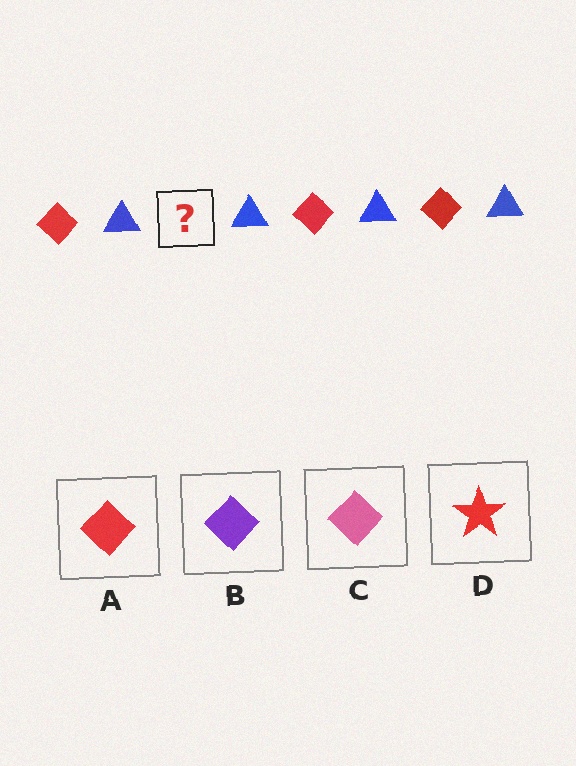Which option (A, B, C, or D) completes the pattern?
A.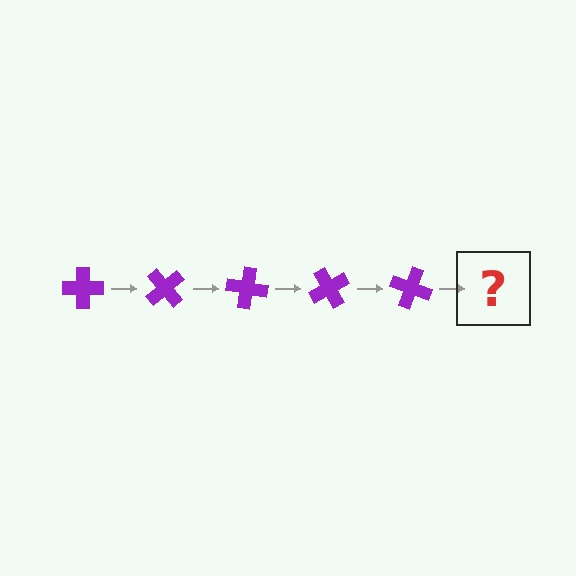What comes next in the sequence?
The next element should be a purple cross rotated 250 degrees.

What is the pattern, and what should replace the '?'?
The pattern is that the cross rotates 50 degrees each step. The '?' should be a purple cross rotated 250 degrees.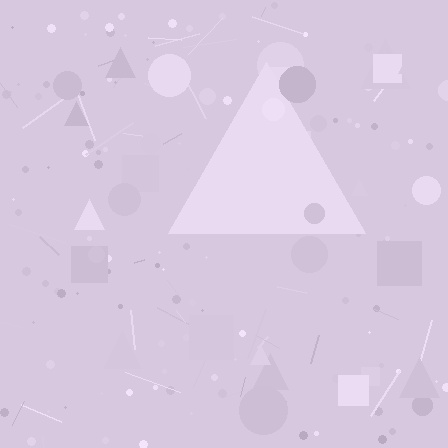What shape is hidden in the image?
A triangle is hidden in the image.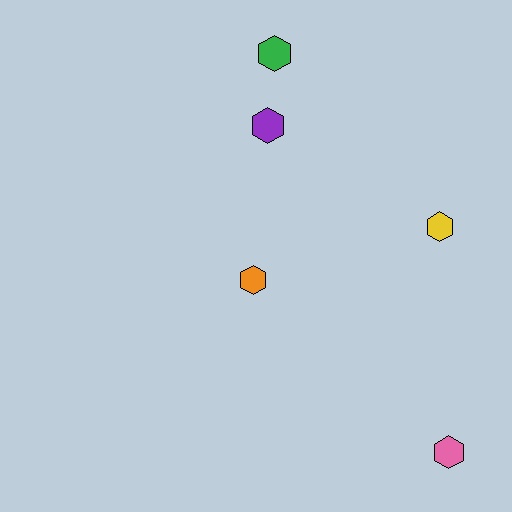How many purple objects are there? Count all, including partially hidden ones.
There is 1 purple object.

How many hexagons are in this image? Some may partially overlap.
There are 5 hexagons.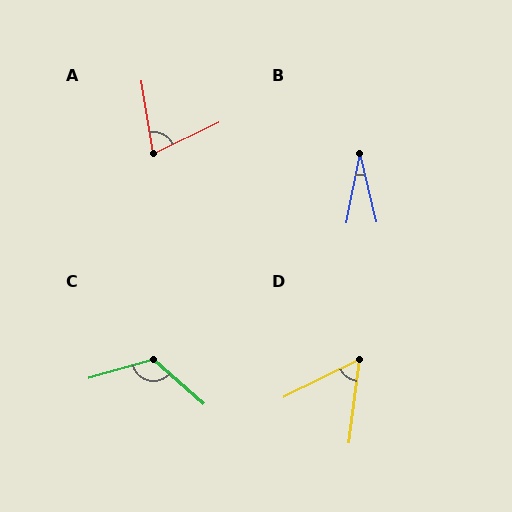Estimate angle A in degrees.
Approximately 73 degrees.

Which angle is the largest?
C, at approximately 122 degrees.